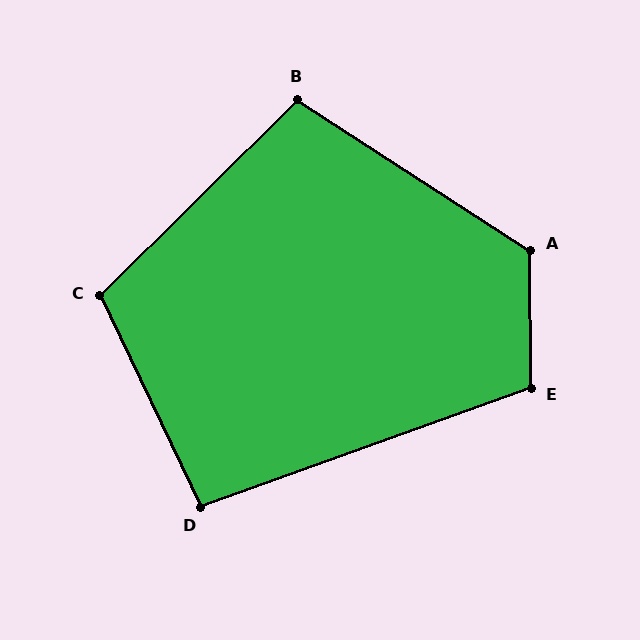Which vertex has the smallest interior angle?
D, at approximately 96 degrees.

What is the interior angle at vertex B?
Approximately 102 degrees (obtuse).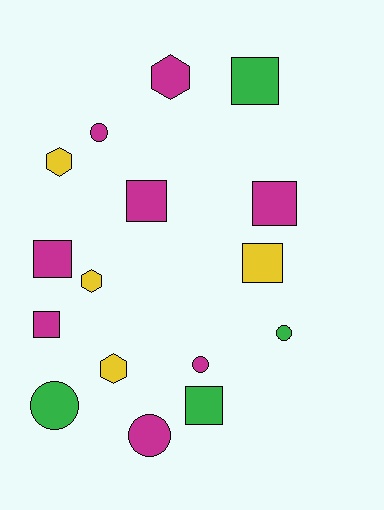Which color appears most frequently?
Magenta, with 8 objects.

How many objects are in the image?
There are 16 objects.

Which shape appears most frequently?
Square, with 7 objects.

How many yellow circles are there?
There are no yellow circles.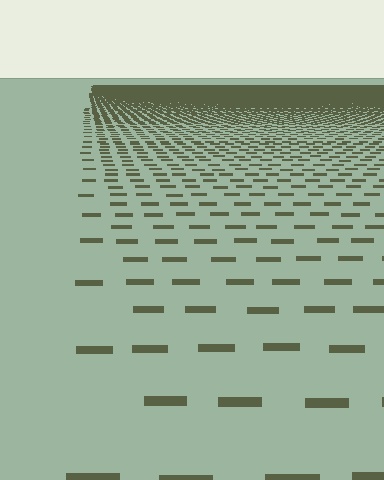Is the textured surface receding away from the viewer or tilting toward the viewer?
The surface is receding away from the viewer. Texture elements get smaller and denser toward the top.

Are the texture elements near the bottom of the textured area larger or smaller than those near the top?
Larger. Near the bottom, elements are closer to the viewer and appear at a bigger on-screen size.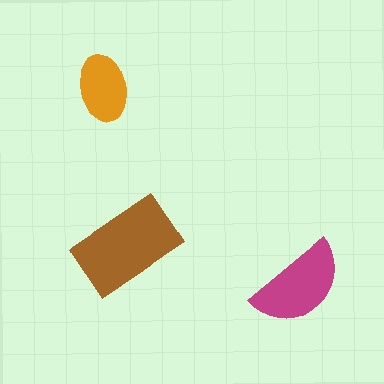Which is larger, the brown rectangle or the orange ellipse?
The brown rectangle.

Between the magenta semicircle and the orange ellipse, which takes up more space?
The magenta semicircle.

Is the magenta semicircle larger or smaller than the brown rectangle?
Smaller.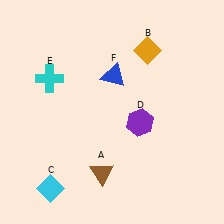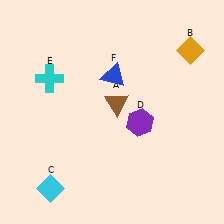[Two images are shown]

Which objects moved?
The objects that moved are: the brown triangle (A), the orange diamond (B).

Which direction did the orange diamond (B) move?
The orange diamond (B) moved right.